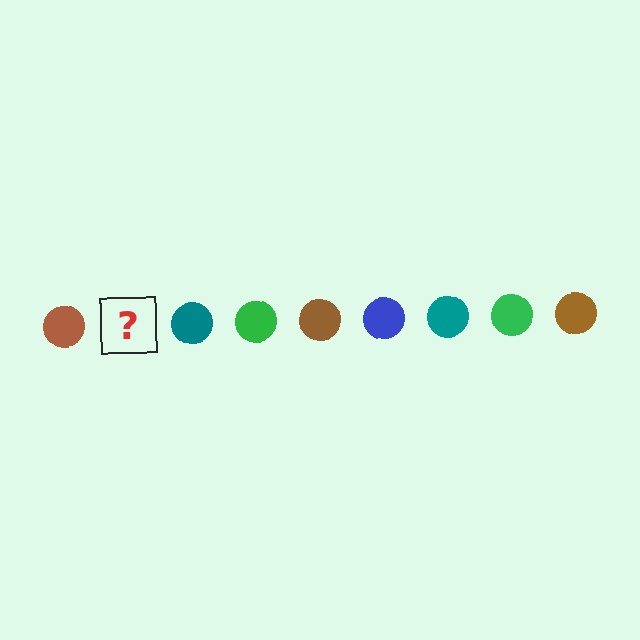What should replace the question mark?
The question mark should be replaced with a blue circle.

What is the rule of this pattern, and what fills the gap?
The rule is that the pattern cycles through brown, blue, teal, green circles. The gap should be filled with a blue circle.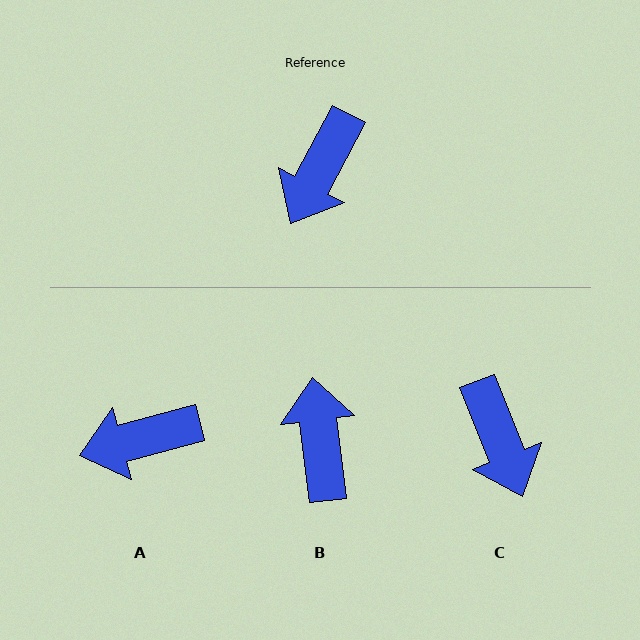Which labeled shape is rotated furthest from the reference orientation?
B, about 145 degrees away.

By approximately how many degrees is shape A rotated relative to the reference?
Approximately 47 degrees clockwise.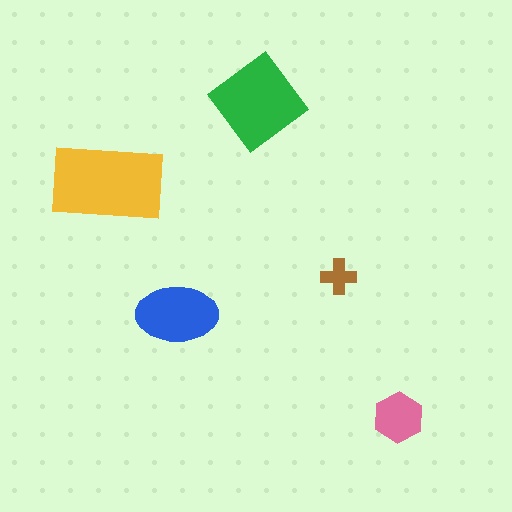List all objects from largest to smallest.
The yellow rectangle, the green diamond, the blue ellipse, the pink hexagon, the brown cross.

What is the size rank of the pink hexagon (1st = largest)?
4th.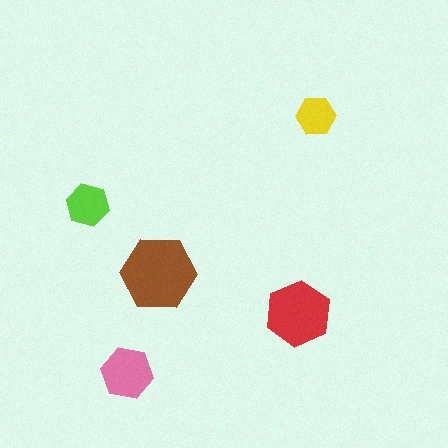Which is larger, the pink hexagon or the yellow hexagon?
The pink one.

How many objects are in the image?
There are 5 objects in the image.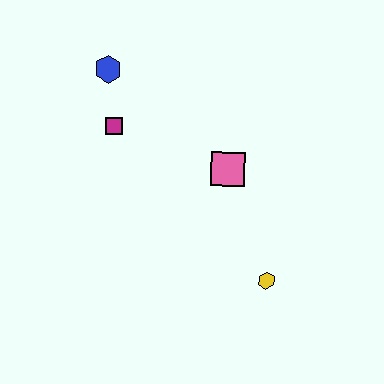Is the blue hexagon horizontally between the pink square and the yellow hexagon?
No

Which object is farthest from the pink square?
The blue hexagon is farthest from the pink square.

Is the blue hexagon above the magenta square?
Yes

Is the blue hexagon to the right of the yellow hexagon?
No